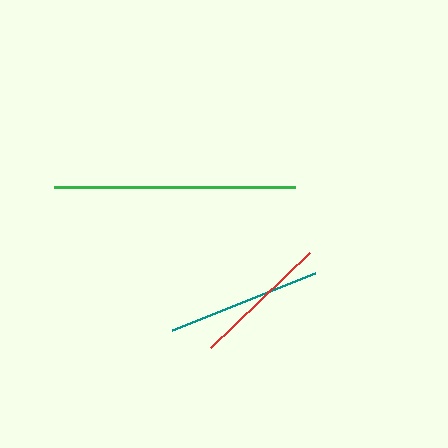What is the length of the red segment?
The red segment is approximately 138 pixels long.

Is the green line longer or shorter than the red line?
The green line is longer than the red line.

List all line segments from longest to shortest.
From longest to shortest: green, teal, red.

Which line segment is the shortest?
The red line is the shortest at approximately 138 pixels.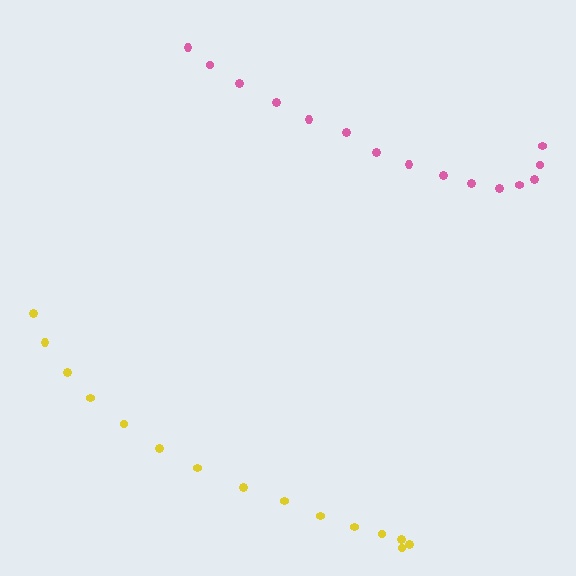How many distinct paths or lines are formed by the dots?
There are 2 distinct paths.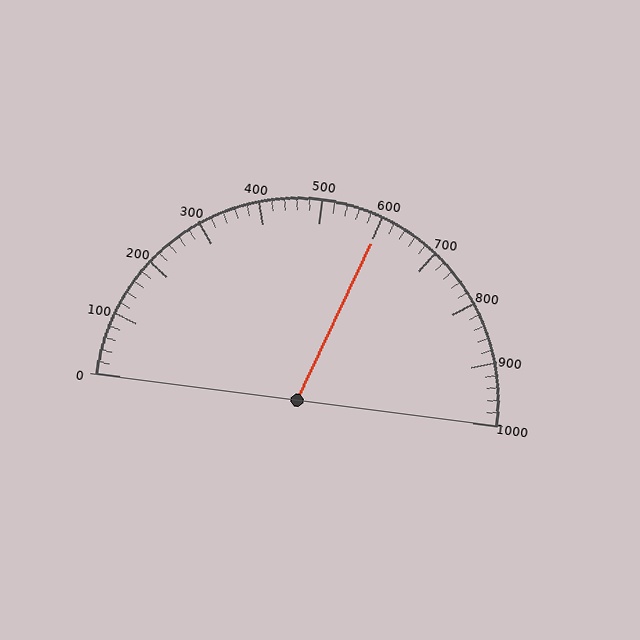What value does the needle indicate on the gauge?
The needle indicates approximately 600.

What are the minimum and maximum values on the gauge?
The gauge ranges from 0 to 1000.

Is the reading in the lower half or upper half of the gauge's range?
The reading is in the upper half of the range (0 to 1000).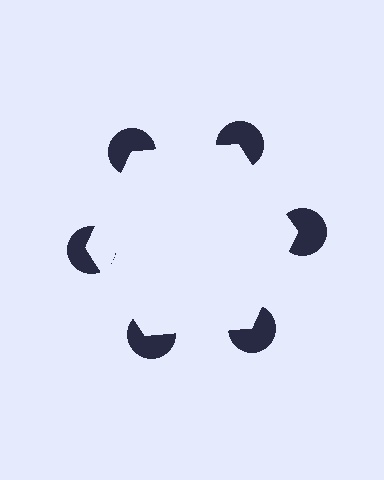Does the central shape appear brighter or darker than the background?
It typically appears slightly brighter than the background, even though no actual brightness change is drawn.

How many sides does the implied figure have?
6 sides.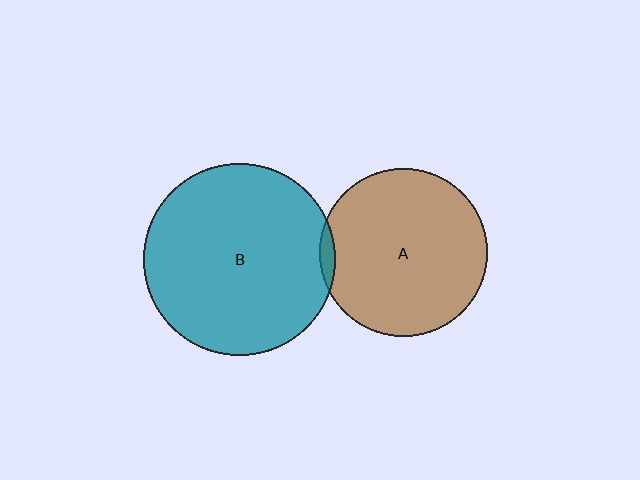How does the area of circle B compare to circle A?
Approximately 1.3 times.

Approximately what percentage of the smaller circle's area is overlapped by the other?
Approximately 5%.